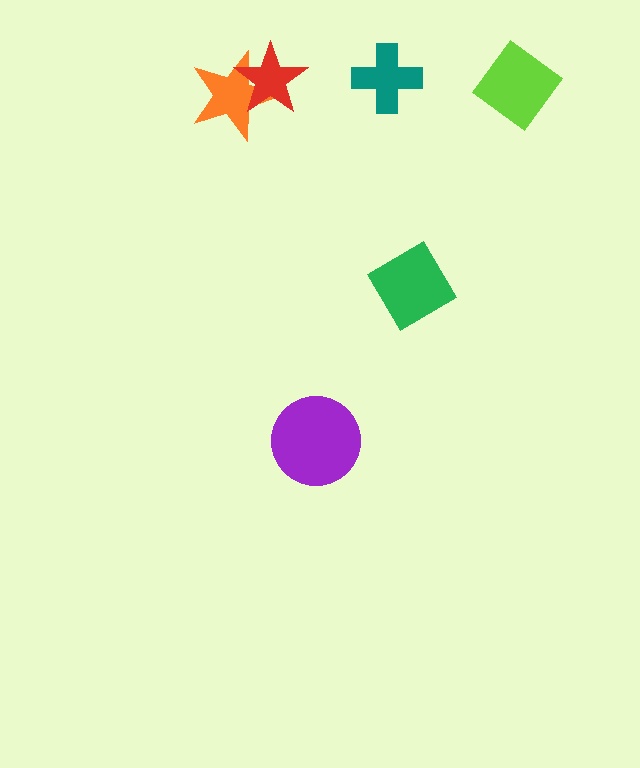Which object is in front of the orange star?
The red star is in front of the orange star.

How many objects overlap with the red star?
1 object overlaps with the red star.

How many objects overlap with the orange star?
1 object overlaps with the orange star.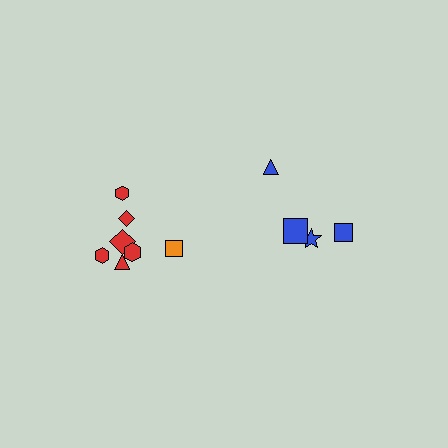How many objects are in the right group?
There are 5 objects.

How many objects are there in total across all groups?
There are 12 objects.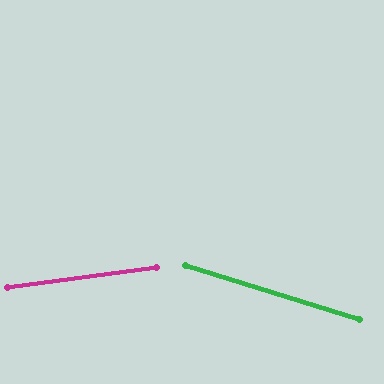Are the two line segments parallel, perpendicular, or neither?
Neither parallel nor perpendicular — they differ by about 24°.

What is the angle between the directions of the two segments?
Approximately 24 degrees.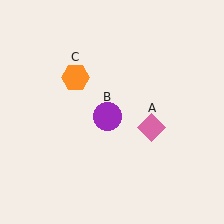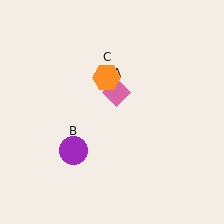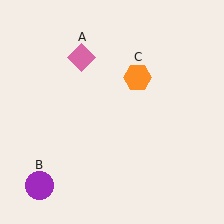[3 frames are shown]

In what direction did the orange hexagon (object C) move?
The orange hexagon (object C) moved right.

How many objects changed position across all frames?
3 objects changed position: pink diamond (object A), purple circle (object B), orange hexagon (object C).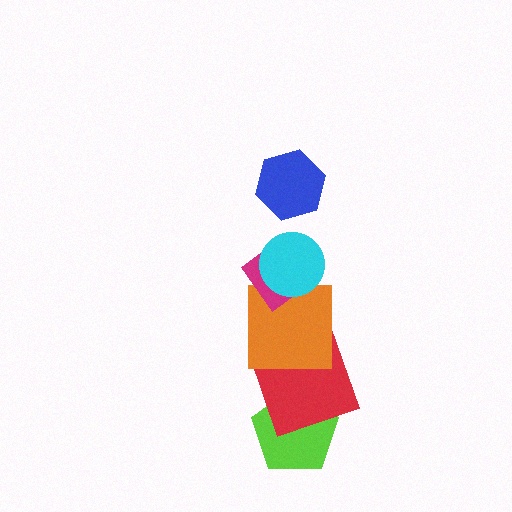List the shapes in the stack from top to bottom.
From top to bottom: the blue hexagon, the cyan circle, the magenta diamond, the orange square, the red square, the lime pentagon.